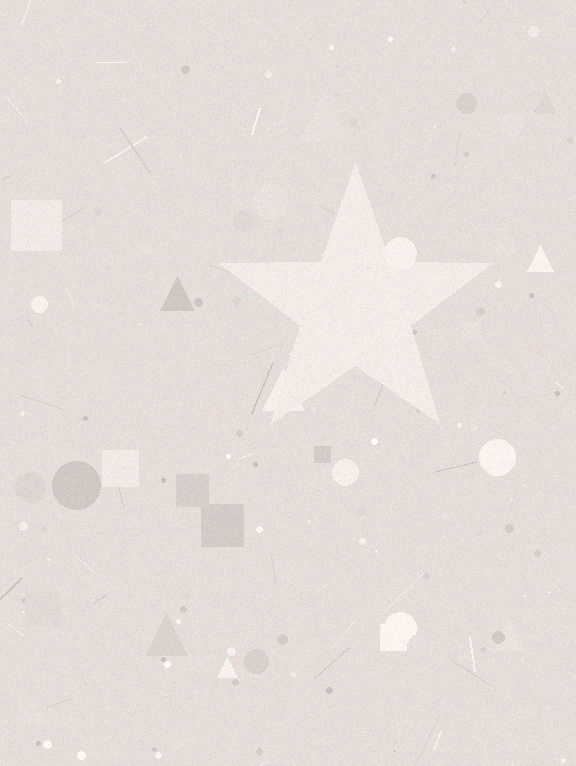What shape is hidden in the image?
A star is hidden in the image.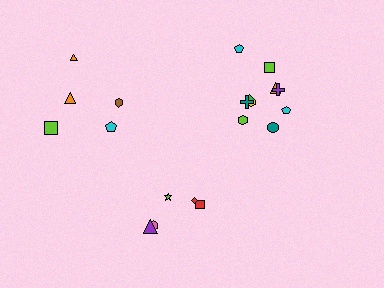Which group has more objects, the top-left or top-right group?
The top-right group.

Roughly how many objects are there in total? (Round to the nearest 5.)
Roughly 20 objects in total.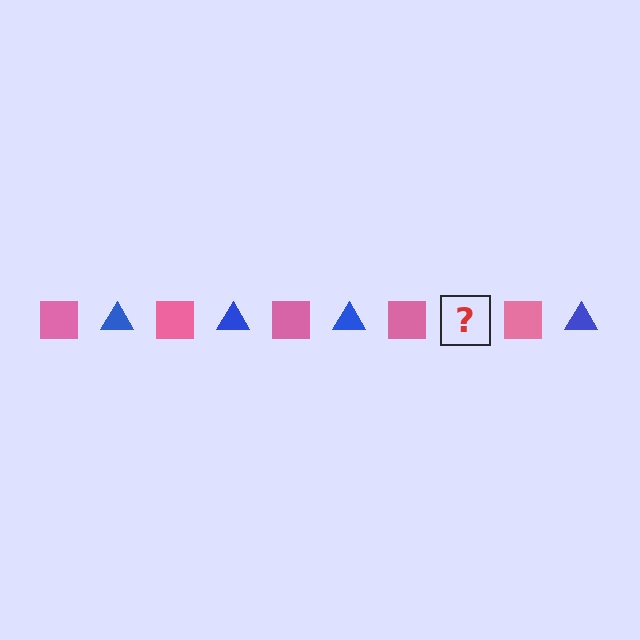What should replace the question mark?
The question mark should be replaced with a blue triangle.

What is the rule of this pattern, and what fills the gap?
The rule is that the pattern alternates between pink square and blue triangle. The gap should be filled with a blue triangle.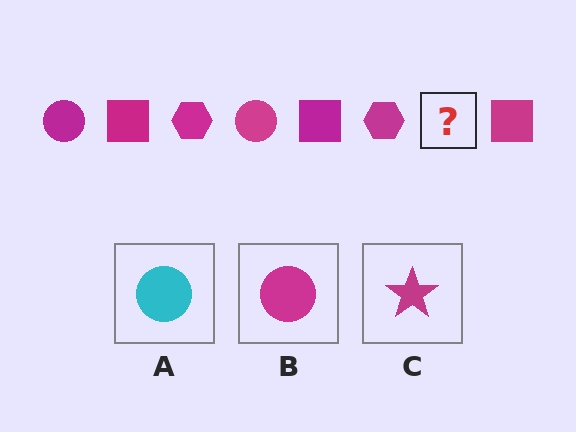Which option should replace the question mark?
Option B.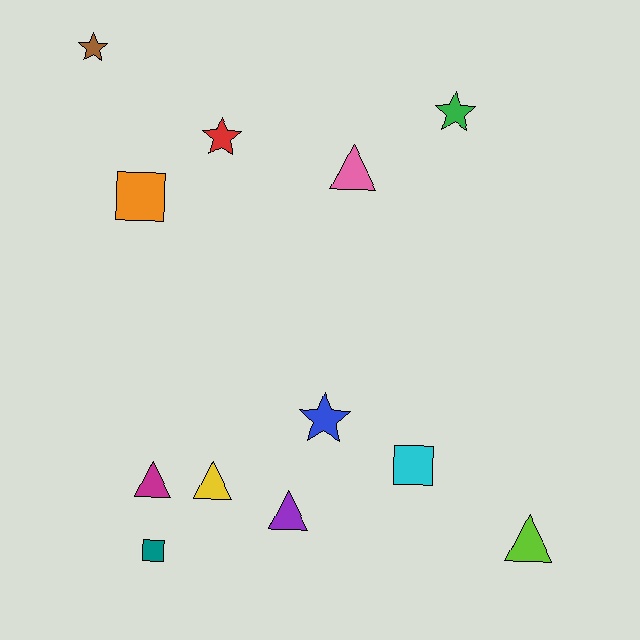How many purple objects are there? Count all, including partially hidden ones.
There is 1 purple object.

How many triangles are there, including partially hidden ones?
There are 5 triangles.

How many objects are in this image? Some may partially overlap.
There are 12 objects.